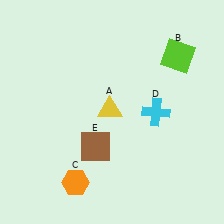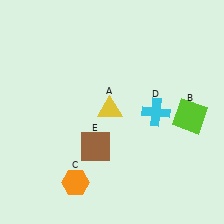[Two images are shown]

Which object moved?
The lime square (B) moved down.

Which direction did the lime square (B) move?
The lime square (B) moved down.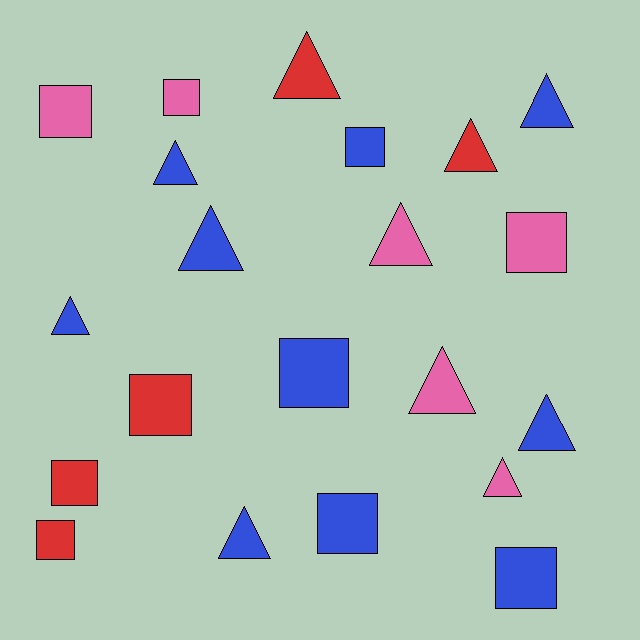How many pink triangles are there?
There are 3 pink triangles.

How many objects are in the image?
There are 21 objects.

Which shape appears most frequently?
Triangle, with 11 objects.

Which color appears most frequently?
Blue, with 10 objects.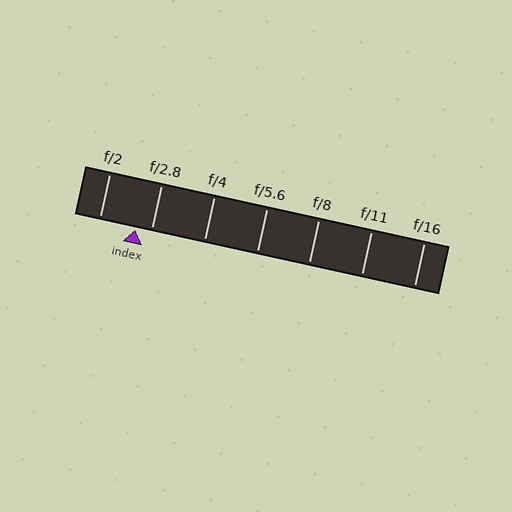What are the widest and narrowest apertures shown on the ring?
The widest aperture shown is f/2 and the narrowest is f/16.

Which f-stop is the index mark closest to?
The index mark is closest to f/2.8.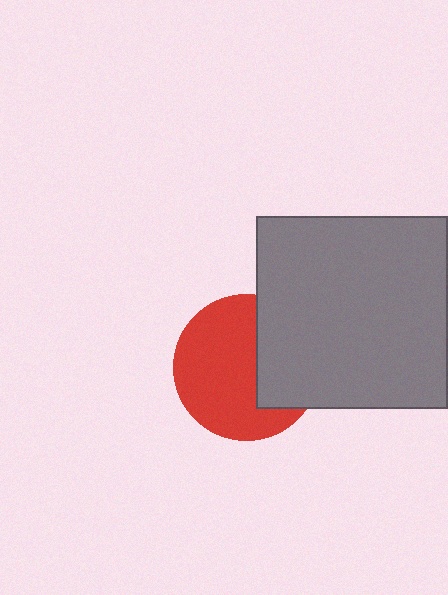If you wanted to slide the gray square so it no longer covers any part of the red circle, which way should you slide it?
Slide it right — that is the most direct way to separate the two shapes.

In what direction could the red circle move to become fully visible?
The red circle could move left. That would shift it out from behind the gray square entirely.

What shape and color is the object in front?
The object in front is a gray square.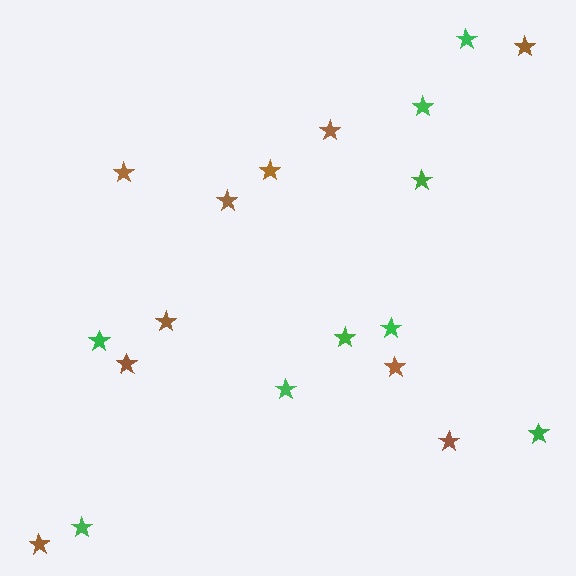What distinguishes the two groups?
There are 2 groups: one group of green stars (9) and one group of brown stars (10).